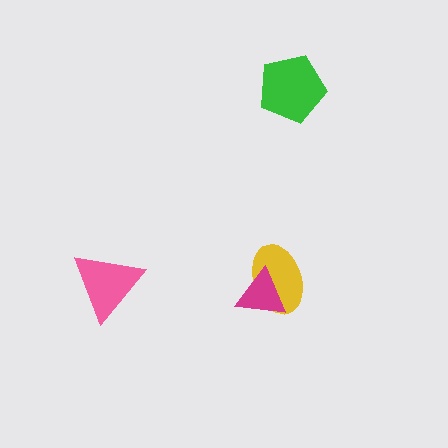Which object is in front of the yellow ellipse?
The magenta triangle is in front of the yellow ellipse.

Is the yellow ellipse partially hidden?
Yes, it is partially covered by another shape.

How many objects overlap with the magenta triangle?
1 object overlaps with the magenta triangle.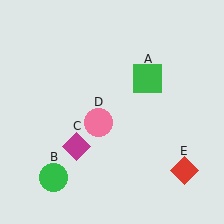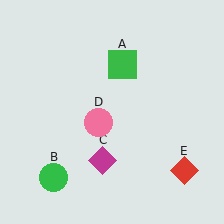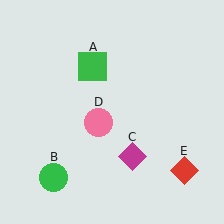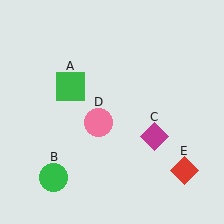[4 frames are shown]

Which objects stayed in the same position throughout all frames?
Green circle (object B) and pink circle (object D) and red diamond (object E) remained stationary.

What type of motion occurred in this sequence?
The green square (object A), magenta diamond (object C) rotated counterclockwise around the center of the scene.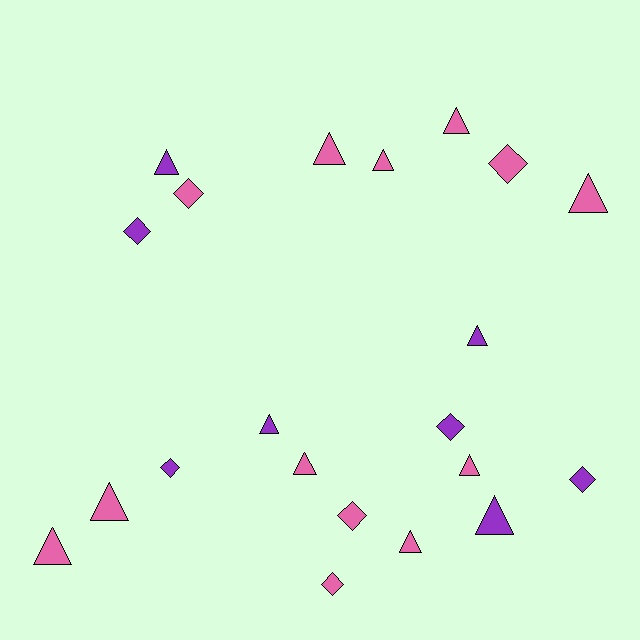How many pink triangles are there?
There are 9 pink triangles.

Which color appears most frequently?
Pink, with 13 objects.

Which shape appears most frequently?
Triangle, with 13 objects.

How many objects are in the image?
There are 21 objects.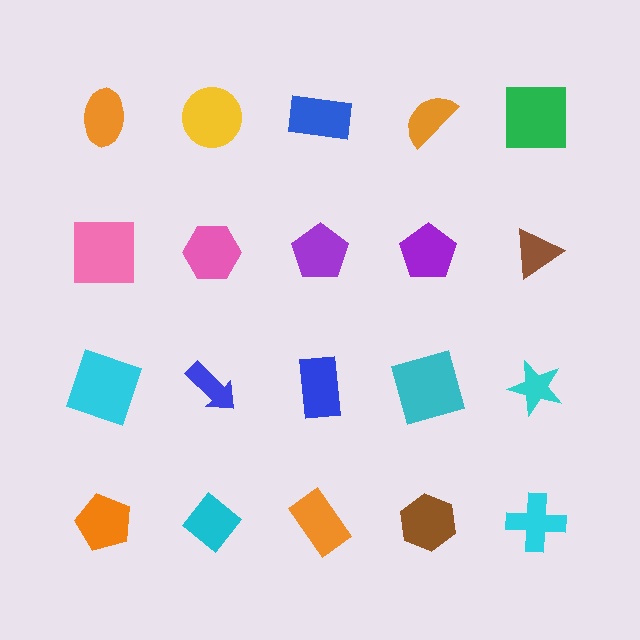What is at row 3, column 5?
A cyan star.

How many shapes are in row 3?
5 shapes.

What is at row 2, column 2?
A pink hexagon.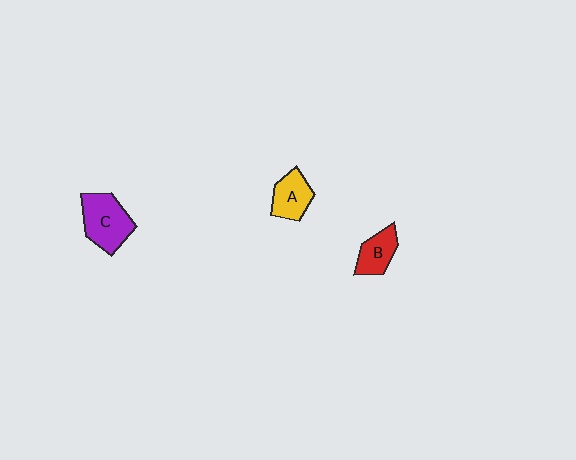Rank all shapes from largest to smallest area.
From largest to smallest: C (purple), A (yellow), B (red).